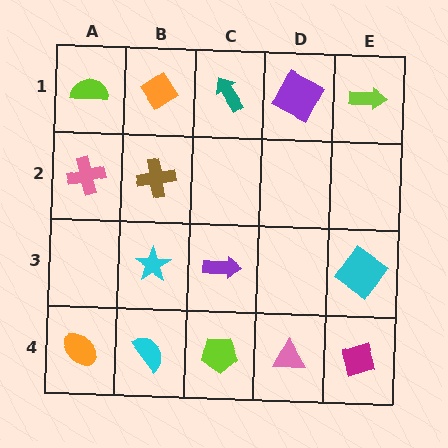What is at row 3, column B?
A cyan star.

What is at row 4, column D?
A pink triangle.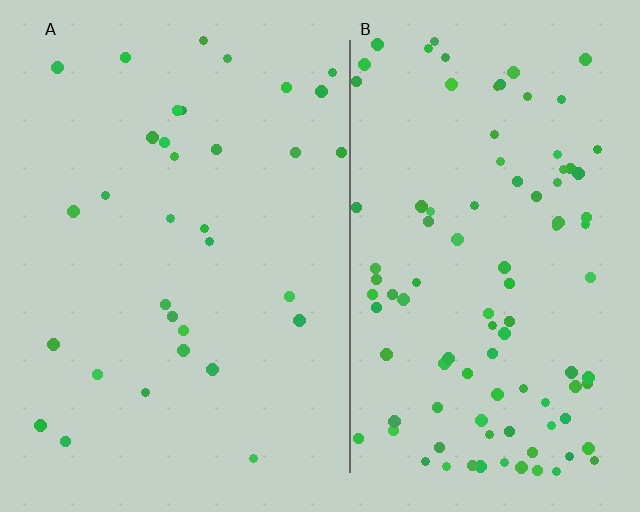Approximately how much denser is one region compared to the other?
Approximately 3.0× — region B over region A.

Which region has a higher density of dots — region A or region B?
B (the right).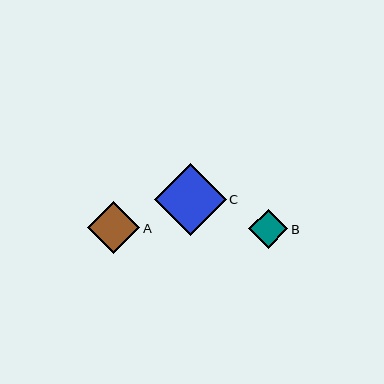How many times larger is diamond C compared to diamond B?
Diamond C is approximately 1.8 times the size of diamond B.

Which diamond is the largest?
Diamond C is the largest with a size of approximately 72 pixels.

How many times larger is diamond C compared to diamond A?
Diamond C is approximately 1.4 times the size of diamond A.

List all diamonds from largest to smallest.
From largest to smallest: C, A, B.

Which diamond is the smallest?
Diamond B is the smallest with a size of approximately 39 pixels.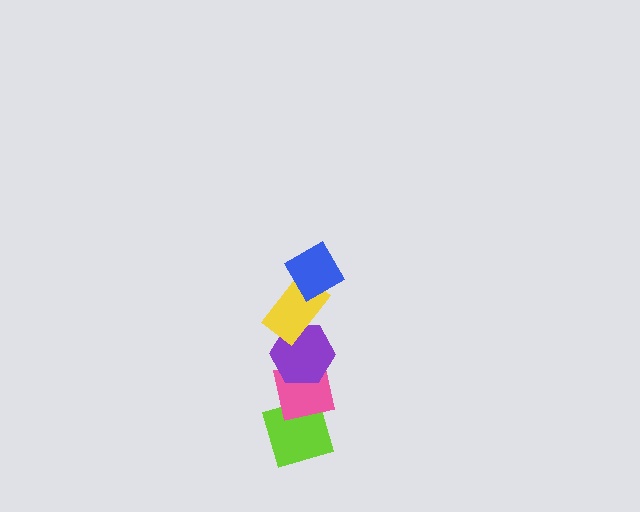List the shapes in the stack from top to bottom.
From top to bottom: the blue diamond, the yellow rectangle, the purple hexagon, the pink square, the lime diamond.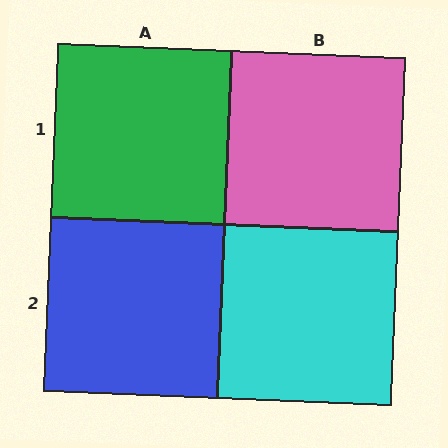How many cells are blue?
1 cell is blue.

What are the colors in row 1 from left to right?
Green, pink.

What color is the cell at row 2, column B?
Cyan.